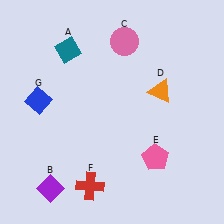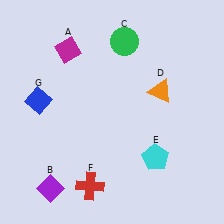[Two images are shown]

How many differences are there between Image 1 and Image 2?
There are 3 differences between the two images.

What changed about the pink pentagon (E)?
In Image 1, E is pink. In Image 2, it changed to cyan.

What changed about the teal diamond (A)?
In Image 1, A is teal. In Image 2, it changed to magenta.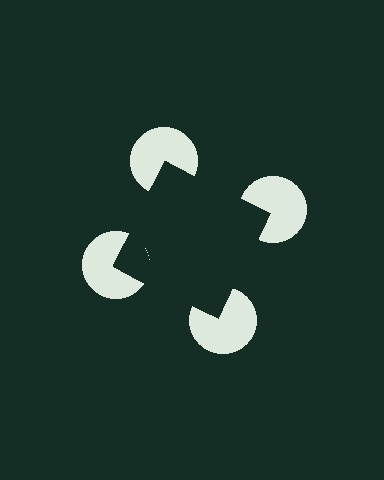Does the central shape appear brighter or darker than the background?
It typically appears slightly darker than the background, even though no actual brightness change is drawn.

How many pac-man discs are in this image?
There are 4 — one at each vertex of the illusory square.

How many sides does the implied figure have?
4 sides.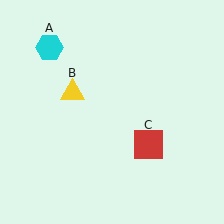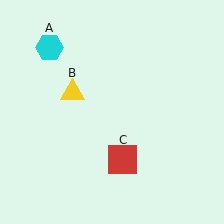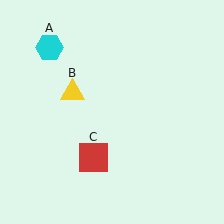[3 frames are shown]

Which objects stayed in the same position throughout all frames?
Cyan hexagon (object A) and yellow triangle (object B) remained stationary.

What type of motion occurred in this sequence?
The red square (object C) rotated clockwise around the center of the scene.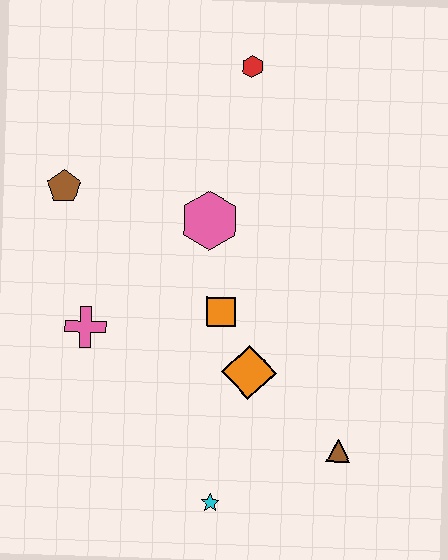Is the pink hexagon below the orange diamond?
No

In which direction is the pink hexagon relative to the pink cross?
The pink hexagon is to the right of the pink cross.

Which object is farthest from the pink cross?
The red hexagon is farthest from the pink cross.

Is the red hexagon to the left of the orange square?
No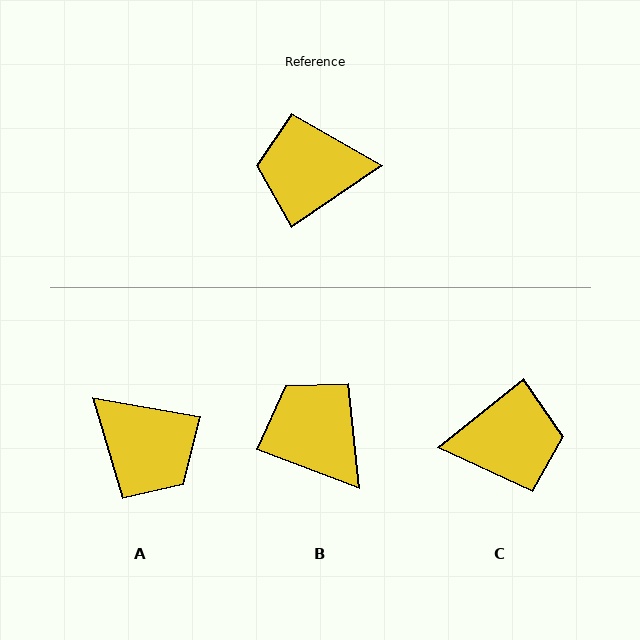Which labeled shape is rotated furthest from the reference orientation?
C, about 175 degrees away.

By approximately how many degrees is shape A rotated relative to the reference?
Approximately 136 degrees counter-clockwise.